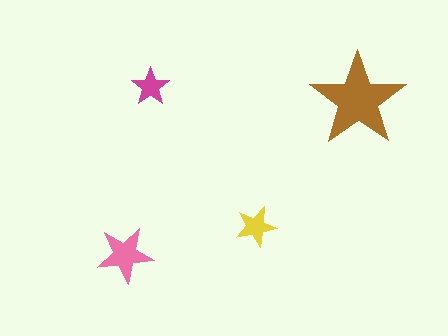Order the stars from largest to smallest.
the brown one, the pink one, the yellow one, the magenta one.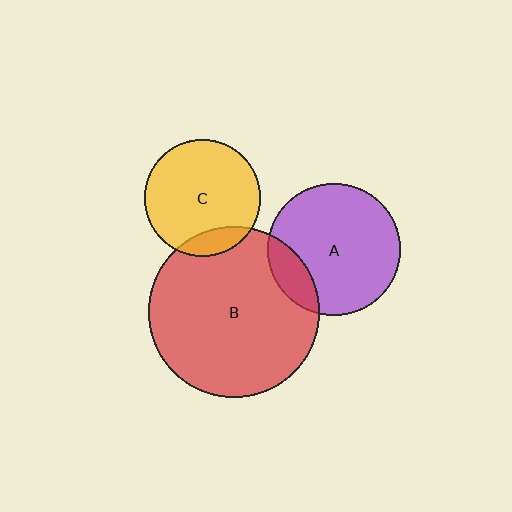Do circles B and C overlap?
Yes.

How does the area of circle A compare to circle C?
Approximately 1.3 times.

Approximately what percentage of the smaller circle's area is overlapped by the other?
Approximately 15%.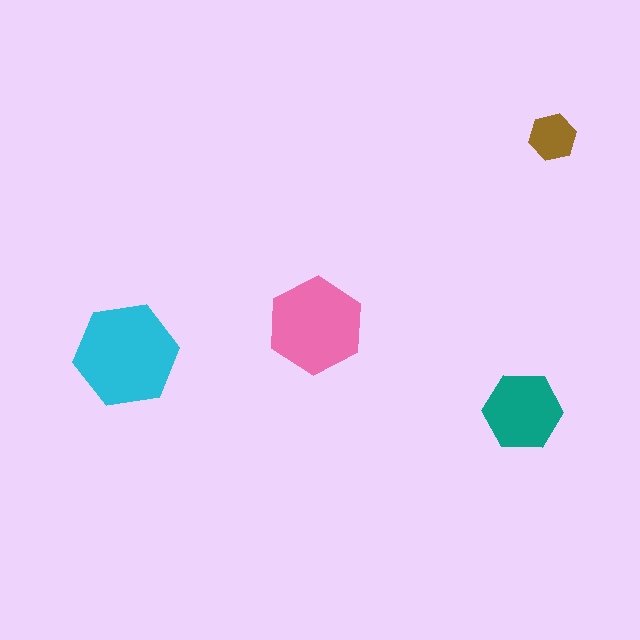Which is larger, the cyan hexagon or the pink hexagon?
The cyan one.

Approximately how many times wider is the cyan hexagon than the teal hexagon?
About 1.5 times wider.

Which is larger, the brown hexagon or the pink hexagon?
The pink one.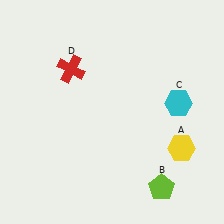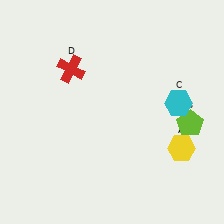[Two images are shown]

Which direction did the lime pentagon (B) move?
The lime pentagon (B) moved up.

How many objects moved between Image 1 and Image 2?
1 object moved between the two images.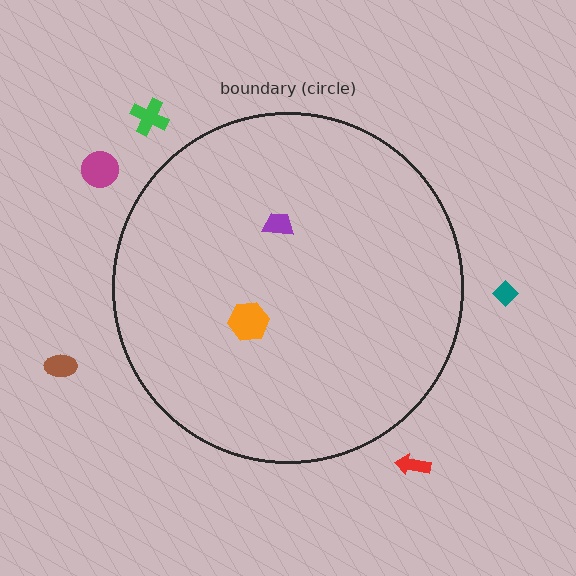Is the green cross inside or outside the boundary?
Outside.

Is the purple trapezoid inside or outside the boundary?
Inside.